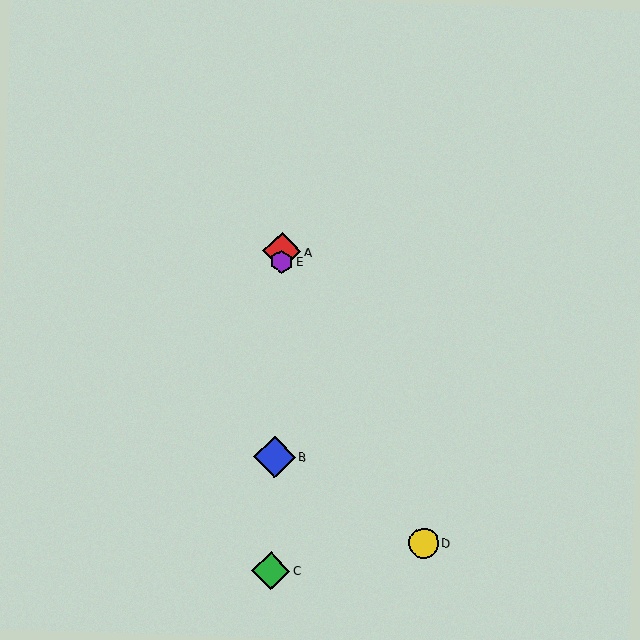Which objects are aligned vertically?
Objects A, B, C, E are aligned vertically.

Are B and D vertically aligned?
No, B is at x≈275 and D is at x≈424.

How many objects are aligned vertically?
4 objects (A, B, C, E) are aligned vertically.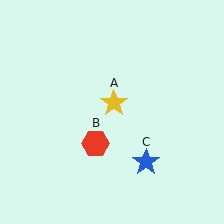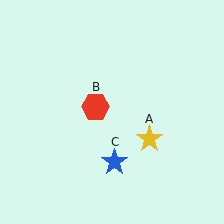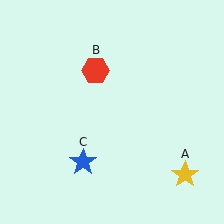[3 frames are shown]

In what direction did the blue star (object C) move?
The blue star (object C) moved left.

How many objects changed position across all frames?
3 objects changed position: yellow star (object A), red hexagon (object B), blue star (object C).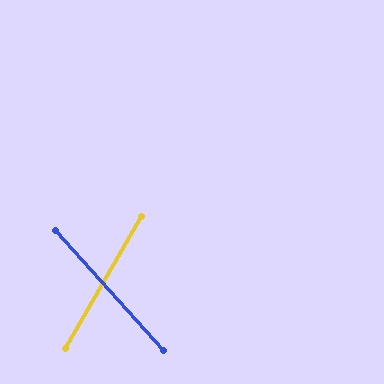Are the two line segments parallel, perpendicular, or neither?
Neither parallel nor perpendicular — they differ by about 72°.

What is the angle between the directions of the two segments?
Approximately 72 degrees.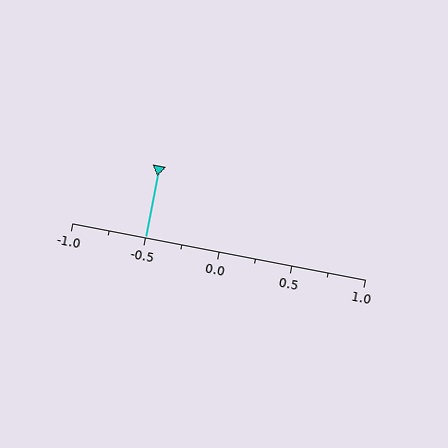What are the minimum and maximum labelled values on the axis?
The axis runs from -1.0 to 1.0.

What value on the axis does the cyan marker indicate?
The marker indicates approximately -0.5.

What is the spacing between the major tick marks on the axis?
The major ticks are spaced 0.5 apart.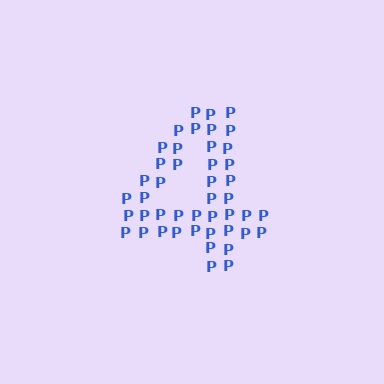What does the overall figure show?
The overall figure shows the digit 4.